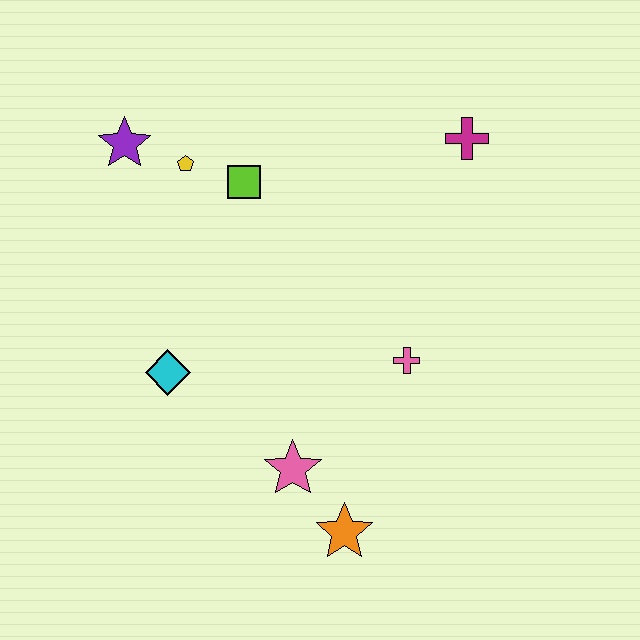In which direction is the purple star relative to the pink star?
The purple star is above the pink star.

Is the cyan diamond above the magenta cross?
No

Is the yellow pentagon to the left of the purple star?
No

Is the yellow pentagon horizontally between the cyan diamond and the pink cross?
Yes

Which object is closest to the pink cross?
The pink star is closest to the pink cross.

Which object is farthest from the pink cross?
The purple star is farthest from the pink cross.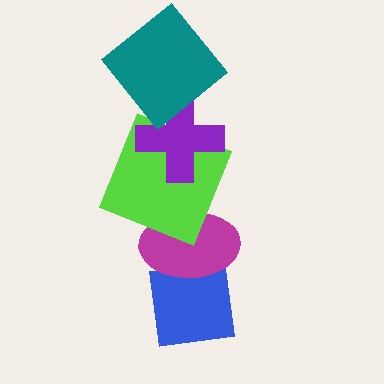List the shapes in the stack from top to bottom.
From top to bottom: the teal diamond, the purple cross, the lime square, the magenta ellipse, the blue square.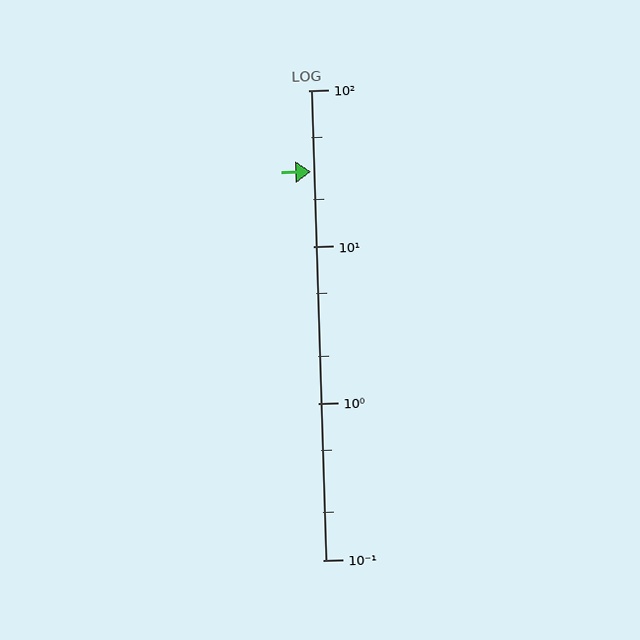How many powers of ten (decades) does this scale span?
The scale spans 3 decades, from 0.1 to 100.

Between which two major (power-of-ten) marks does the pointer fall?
The pointer is between 10 and 100.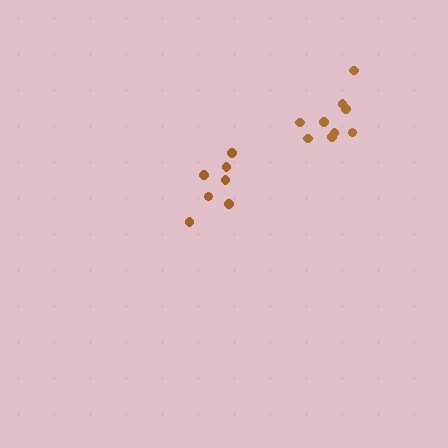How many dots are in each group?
Group 1: 7 dots, Group 2: 9 dots (16 total).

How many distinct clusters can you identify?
There are 2 distinct clusters.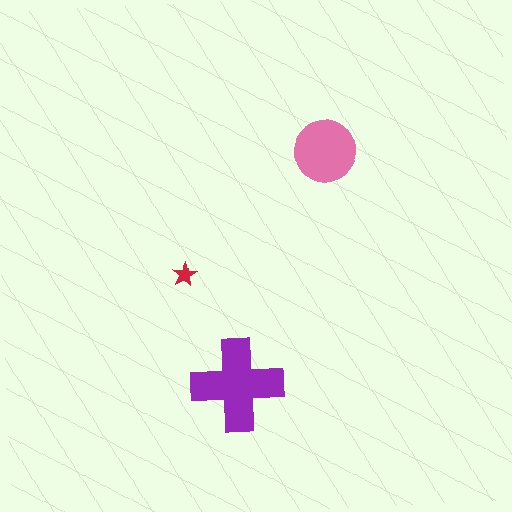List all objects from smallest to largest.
The red star, the pink circle, the purple cross.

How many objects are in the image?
There are 3 objects in the image.